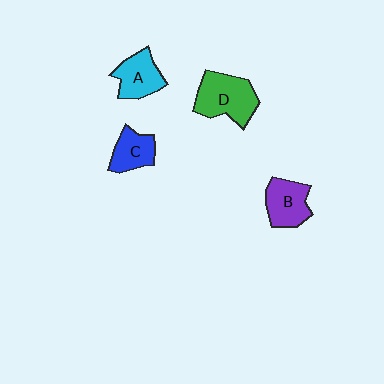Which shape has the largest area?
Shape D (green).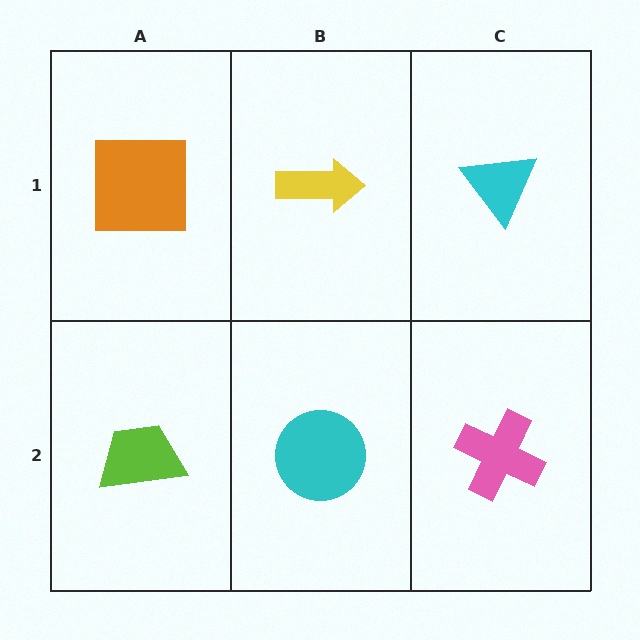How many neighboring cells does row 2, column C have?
2.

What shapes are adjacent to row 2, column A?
An orange square (row 1, column A), a cyan circle (row 2, column B).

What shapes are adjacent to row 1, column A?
A lime trapezoid (row 2, column A), a yellow arrow (row 1, column B).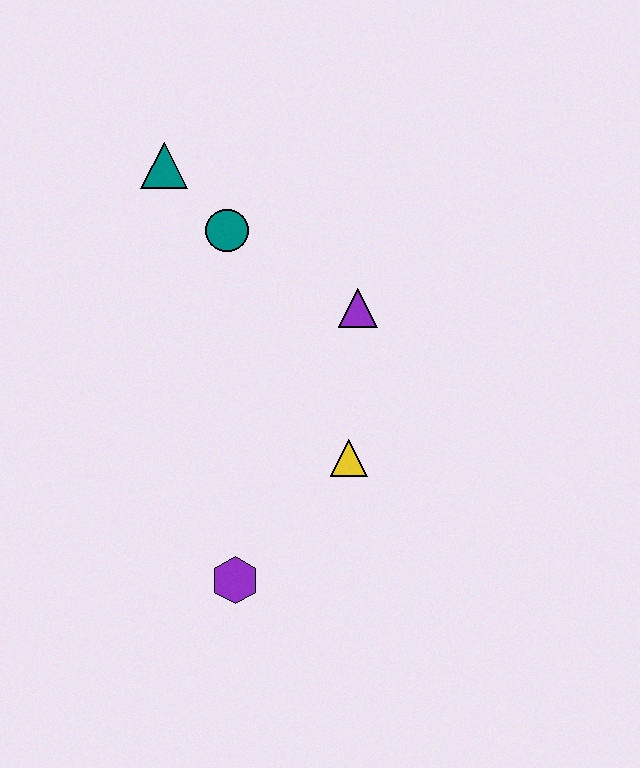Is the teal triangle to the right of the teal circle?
No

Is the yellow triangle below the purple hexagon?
No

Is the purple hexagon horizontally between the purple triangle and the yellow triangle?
No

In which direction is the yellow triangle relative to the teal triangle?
The yellow triangle is below the teal triangle.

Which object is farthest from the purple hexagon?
The teal triangle is farthest from the purple hexagon.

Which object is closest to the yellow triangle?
The purple triangle is closest to the yellow triangle.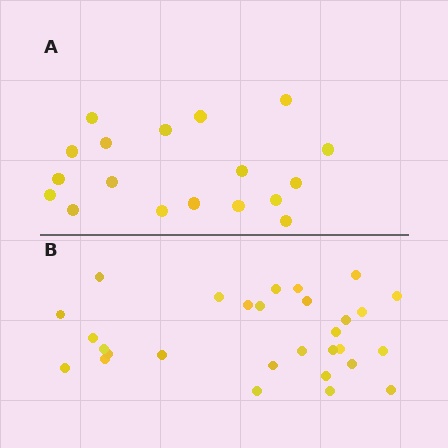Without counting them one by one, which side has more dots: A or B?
Region B (the bottom region) has more dots.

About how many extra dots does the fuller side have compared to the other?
Region B has roughly 12 or so more dots than region A.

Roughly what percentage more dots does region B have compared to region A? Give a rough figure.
About 60% more.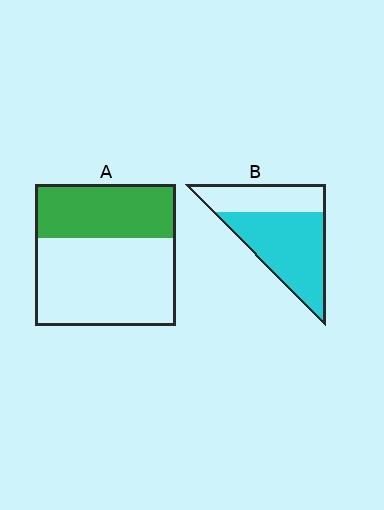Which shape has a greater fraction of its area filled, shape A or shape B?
Shape B.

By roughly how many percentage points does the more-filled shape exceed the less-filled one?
By roughly 25 percentage points (B over A).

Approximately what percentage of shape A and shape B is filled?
A is approximately 40% and B is approximately 65%.